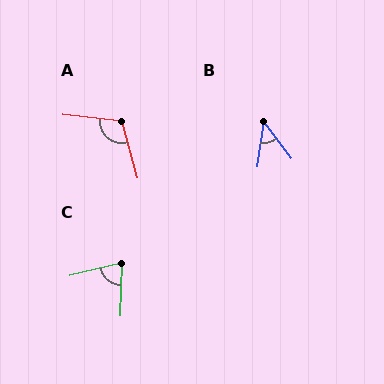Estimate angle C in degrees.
Approximately 75 degrees.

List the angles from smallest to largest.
B (44°), C (75°), A (112°).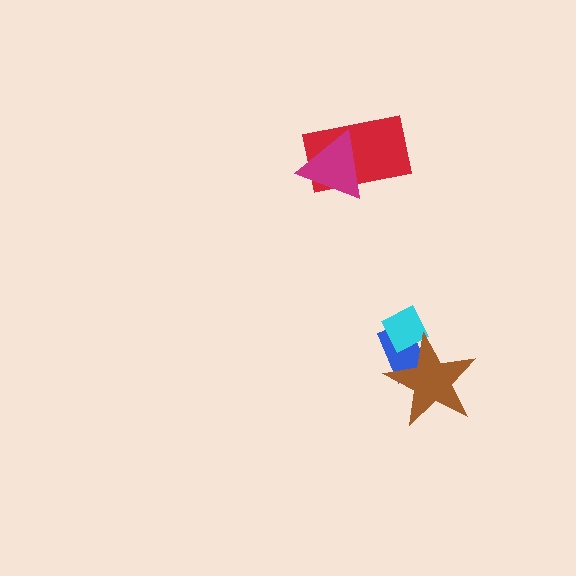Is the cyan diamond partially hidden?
Yes, it is partially covered by another shape.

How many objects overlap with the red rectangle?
1 object overlaps with the red rectangle.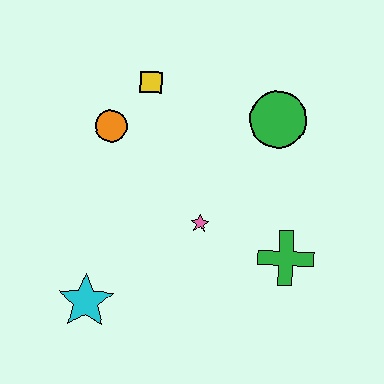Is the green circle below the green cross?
No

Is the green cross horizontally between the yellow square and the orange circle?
No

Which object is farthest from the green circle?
The cyan star is farthest from the green circle.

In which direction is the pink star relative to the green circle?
The pink star is below the green circle.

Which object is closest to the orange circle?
The yellow square is closest to the orange circle.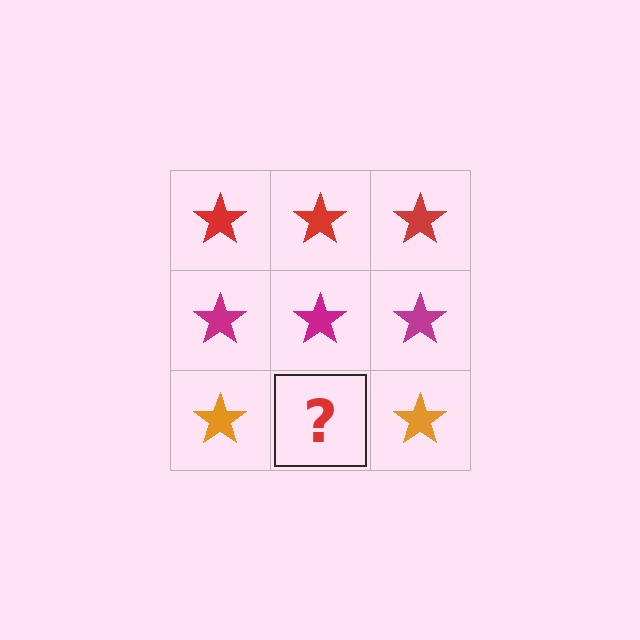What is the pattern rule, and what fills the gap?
The rule is that each row has a consistent color. The gap should be filled with an orange star.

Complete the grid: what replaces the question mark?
The question mark should be replaced with an orange star.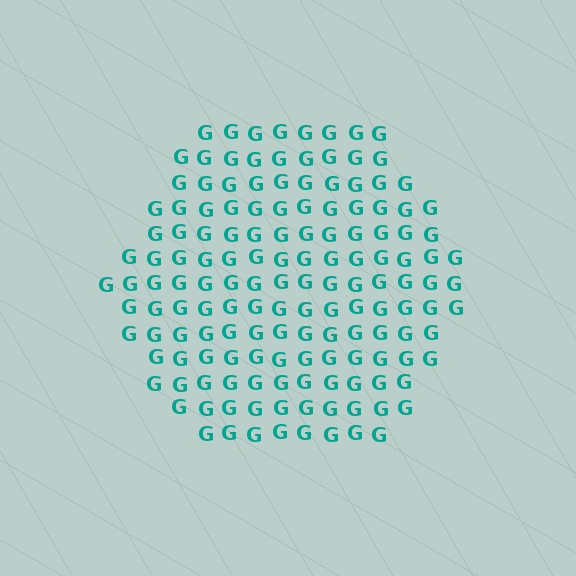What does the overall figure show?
The overall figure shows a hexagon.